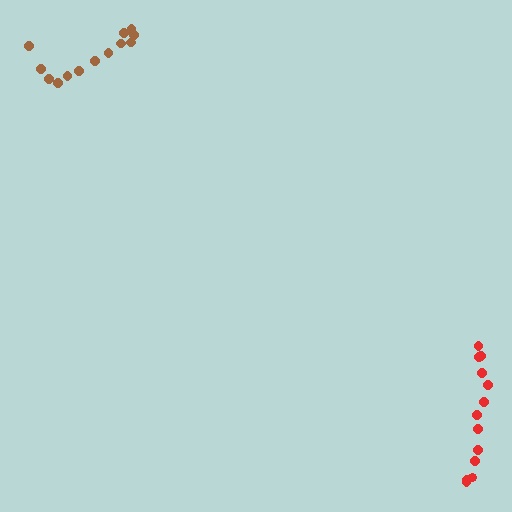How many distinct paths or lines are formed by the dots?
There are 2 distinct paths.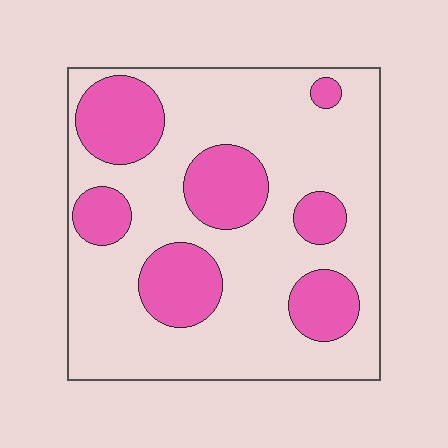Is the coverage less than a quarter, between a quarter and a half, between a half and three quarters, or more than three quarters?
Between a quarter and a half.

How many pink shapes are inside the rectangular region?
7.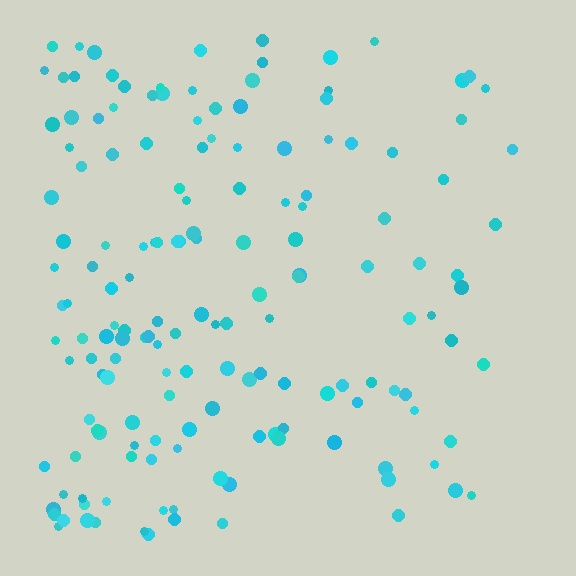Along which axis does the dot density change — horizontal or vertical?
Horizontal.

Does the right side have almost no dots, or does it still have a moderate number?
Still a moderate number, just noticeably fewer than the left.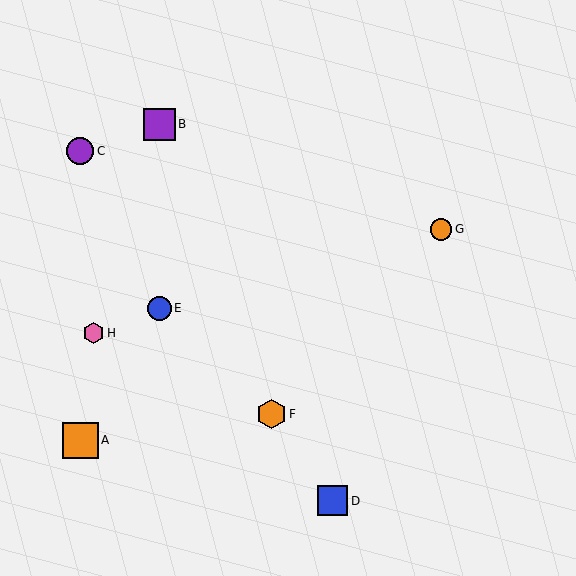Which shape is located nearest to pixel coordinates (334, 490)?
The blue square (labeled D) at (332, 501) is nearest to that location.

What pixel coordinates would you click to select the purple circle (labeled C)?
Click at (80, 151) to select the purple circle C.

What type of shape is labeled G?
Shape G is an orange circle.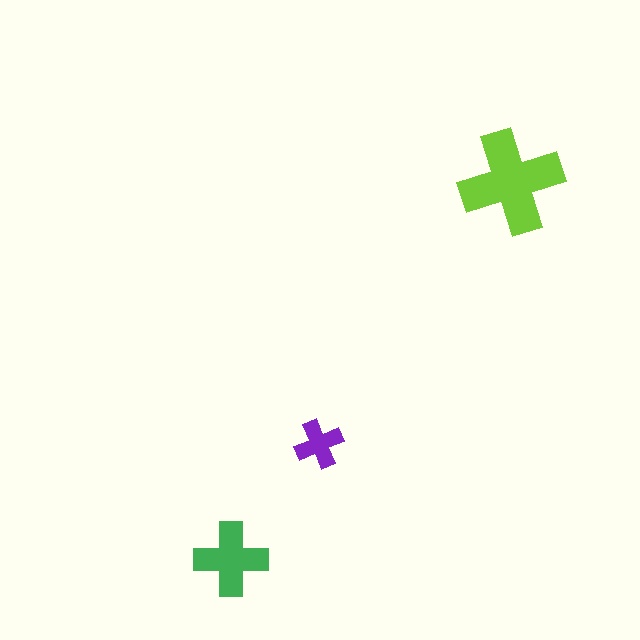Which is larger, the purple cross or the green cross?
The green one.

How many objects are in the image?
There are 3 objects in the image.